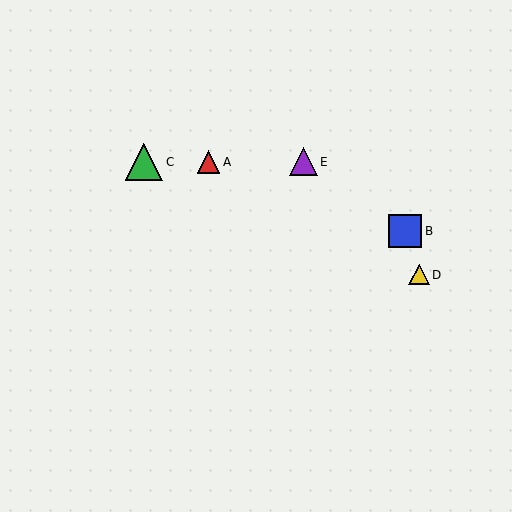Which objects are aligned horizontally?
Objects A, C, E are aligned horizontally.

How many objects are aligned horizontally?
3 objects (A, C, E) are aligned horizontally.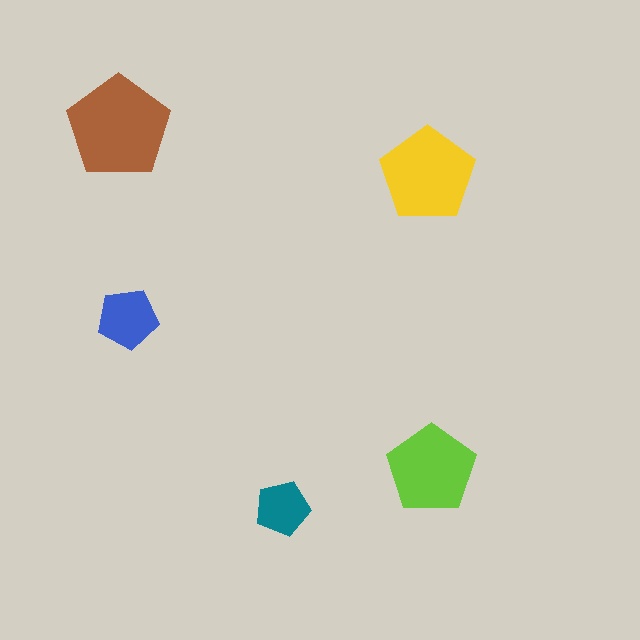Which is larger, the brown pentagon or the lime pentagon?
The brown one.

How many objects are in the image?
There are 5 objects in the image.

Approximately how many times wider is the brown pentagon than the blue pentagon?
About 1.5 times wider.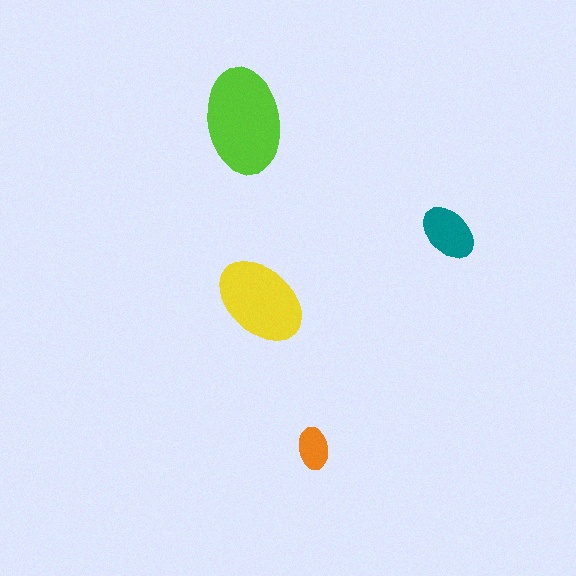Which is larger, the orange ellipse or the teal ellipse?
The teal one.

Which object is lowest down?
The orange ellipse is bottommost.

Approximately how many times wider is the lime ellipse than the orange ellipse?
About 2.5 times wider.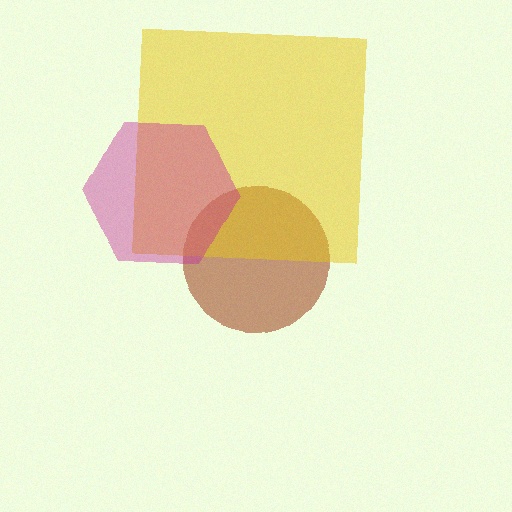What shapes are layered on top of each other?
The layered shapes are: a brown circle, a yellow square, a magenta hexagon.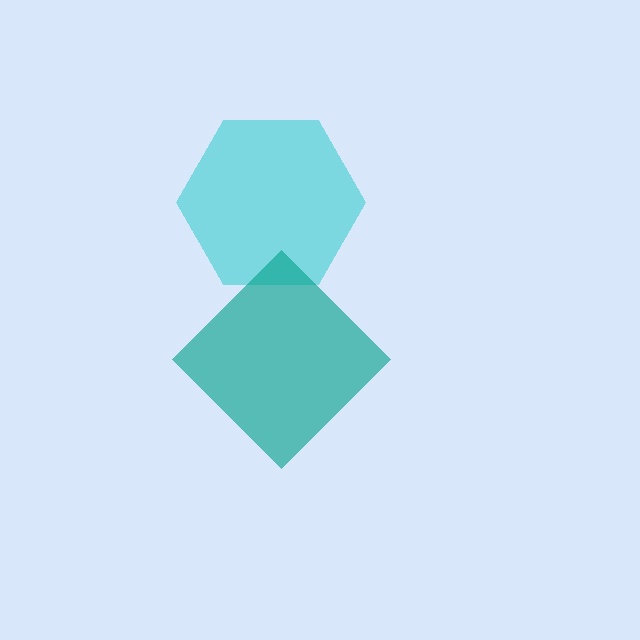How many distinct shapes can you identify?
There are 2 distinct shapes: a cyan hexagon, a teal diamond.